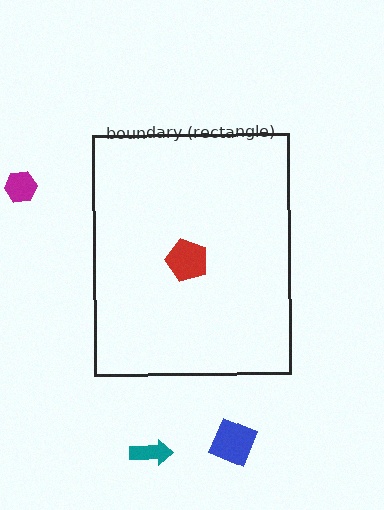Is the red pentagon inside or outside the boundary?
Inside.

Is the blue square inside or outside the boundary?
Outside.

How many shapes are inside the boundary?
1 inside, 3 outside.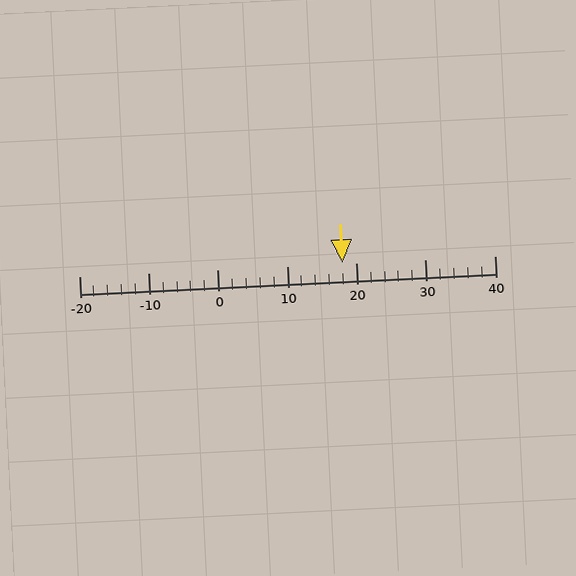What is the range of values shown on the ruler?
The ruler shows values from -20 to 40.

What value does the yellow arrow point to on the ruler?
The yellow arrow points to approximately 18.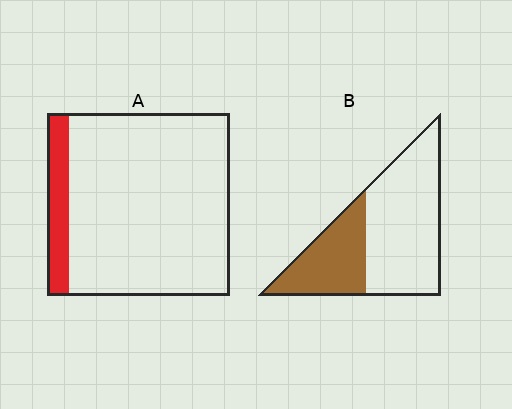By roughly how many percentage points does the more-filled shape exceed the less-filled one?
By roughly 25 percentage points (B over A).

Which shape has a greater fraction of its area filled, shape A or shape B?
Shape B.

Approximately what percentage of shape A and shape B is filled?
A is approximately 10% and B is approximately 35%.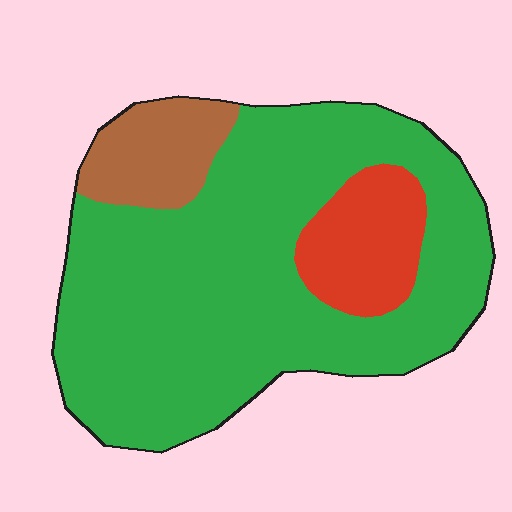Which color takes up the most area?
Green, at roughly 75%.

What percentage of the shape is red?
Red takes up about one eighth (1/8) of the shape.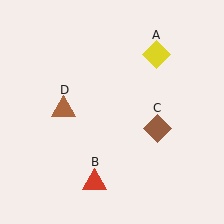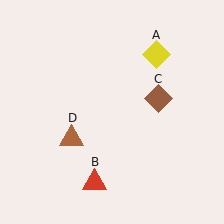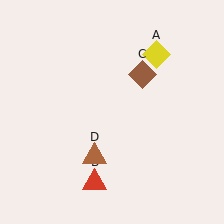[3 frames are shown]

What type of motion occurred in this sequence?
The brown diamond (object C), brown triangle (object D) rotated counterclockwise around the center of the scene.